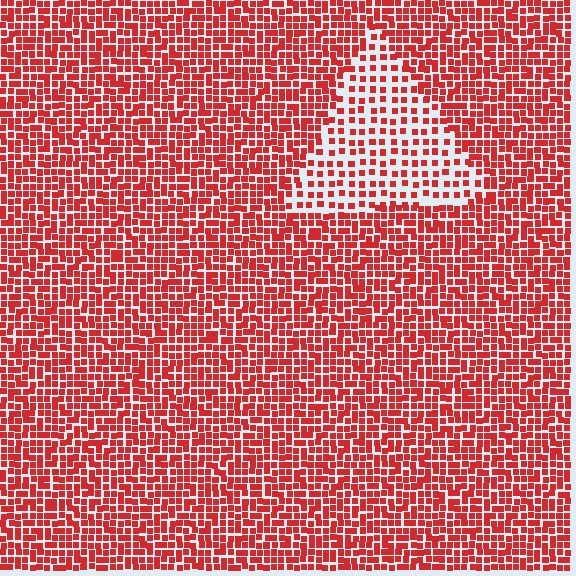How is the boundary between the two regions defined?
The boundary is defined by a change in element density (approximately 2.1x ratio). All elements are the same color, size, and shape.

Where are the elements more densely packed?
The elements are more densely packed outside the triangle boundary.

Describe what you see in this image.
The image contains small red elements arranged at two different densities. A triangle-shaped region is visible where the elements are less densely packed than the surrounding area.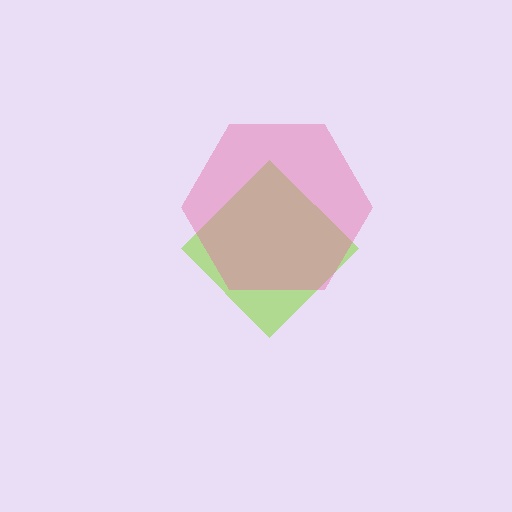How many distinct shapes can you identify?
There are 2 distinct shapes: a lime diamond, a pink hexagon.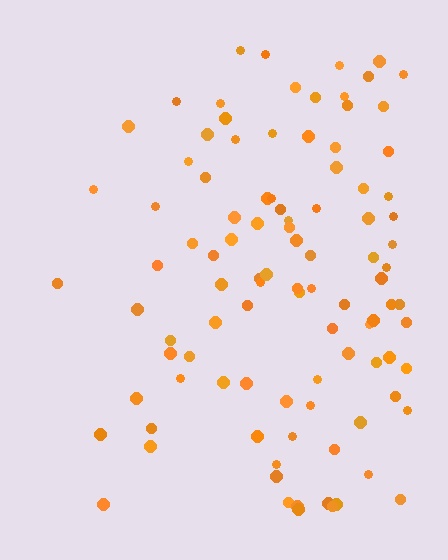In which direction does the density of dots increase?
From left to right, with the right side densest.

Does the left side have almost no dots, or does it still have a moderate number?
Still a moderate number, just noticeably fewer than the right.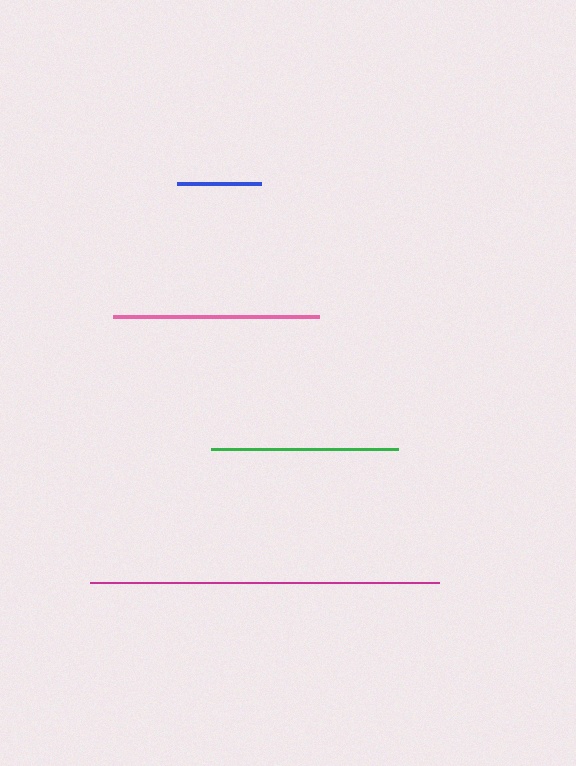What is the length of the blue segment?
The blue segment is approximately 83 pixels long.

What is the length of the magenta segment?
The magenta segment is approximately 349 pixels long.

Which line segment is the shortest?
The blue line is the shortest at approximately 83 pixels.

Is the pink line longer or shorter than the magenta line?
The magenta line is longer than the pink line.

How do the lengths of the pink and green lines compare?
The pink and green lines are approximately the same length.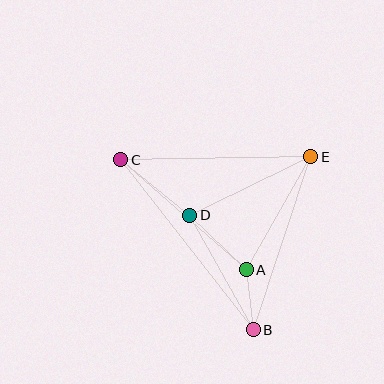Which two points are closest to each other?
Points A and B are closest to each other.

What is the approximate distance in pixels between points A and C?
The distance between A and C is approximately 167 pixels.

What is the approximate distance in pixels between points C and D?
The distance between C and D is approximately 89 pixels.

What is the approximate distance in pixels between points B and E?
The distance between B and E is approximately 183 pixels.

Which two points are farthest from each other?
Points B and C are farthest from each other.